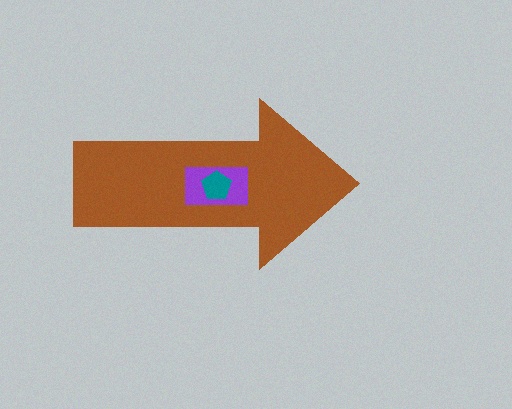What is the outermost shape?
The brown arrow.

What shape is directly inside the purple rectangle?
The teal pentagon.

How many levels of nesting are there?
3.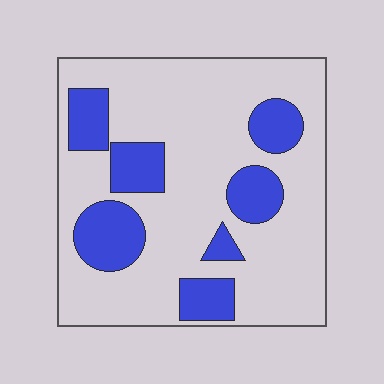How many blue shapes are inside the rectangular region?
7.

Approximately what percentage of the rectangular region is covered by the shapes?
Approximately 25%.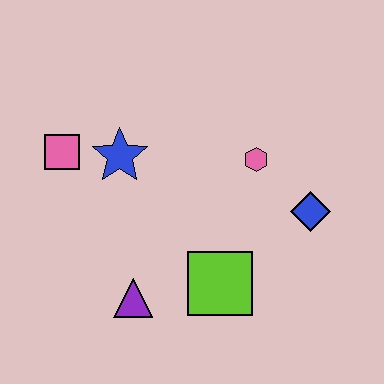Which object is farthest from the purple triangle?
The blue diamond is farthest from the purple triangle.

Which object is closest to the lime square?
The purple triangle is closest to the lime square.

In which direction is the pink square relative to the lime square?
The pink square is to the left of the lime square.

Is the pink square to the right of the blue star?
No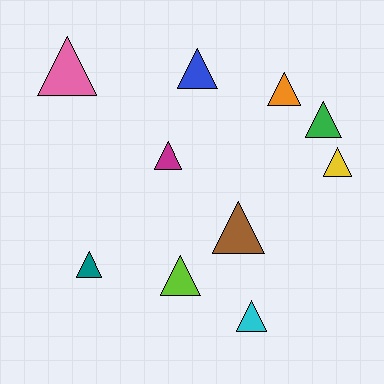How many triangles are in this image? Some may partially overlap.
There are 10 triangles.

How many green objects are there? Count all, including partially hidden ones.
There is 1 green object.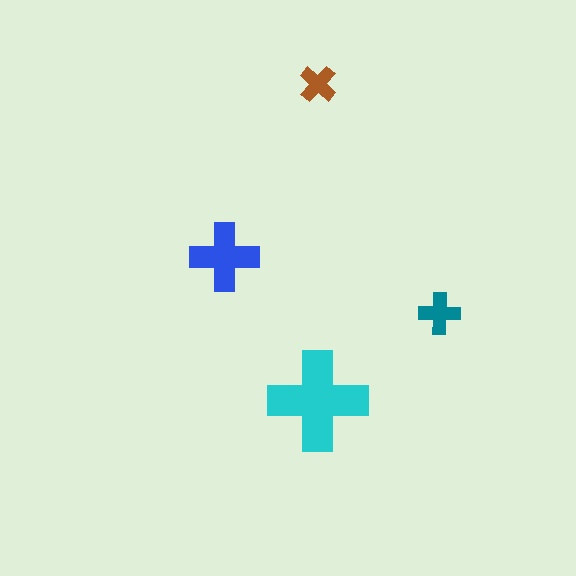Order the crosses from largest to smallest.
the cyan one, the blue one, the teal one, the brown one.